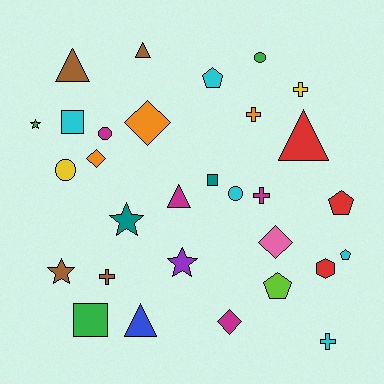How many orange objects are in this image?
There are 3 orange objects.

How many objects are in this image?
There are 30 objects.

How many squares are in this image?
There are 3 squares.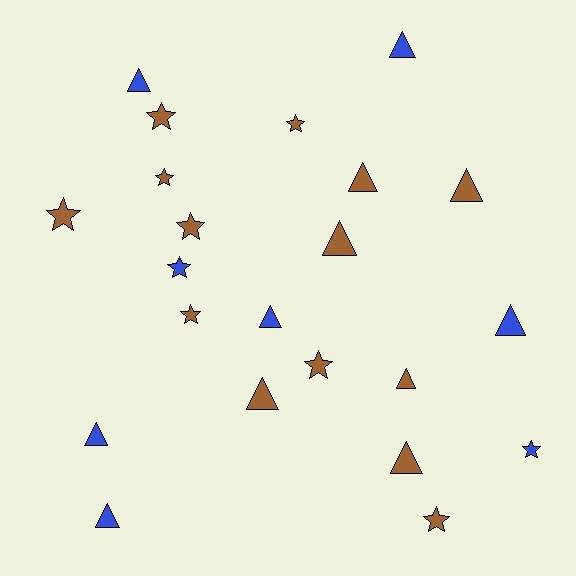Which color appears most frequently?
Brown, with 14 objects.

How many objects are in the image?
There are 22 objects.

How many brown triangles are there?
There are 6 brown triangles.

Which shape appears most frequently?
Triangle, with 12 objects.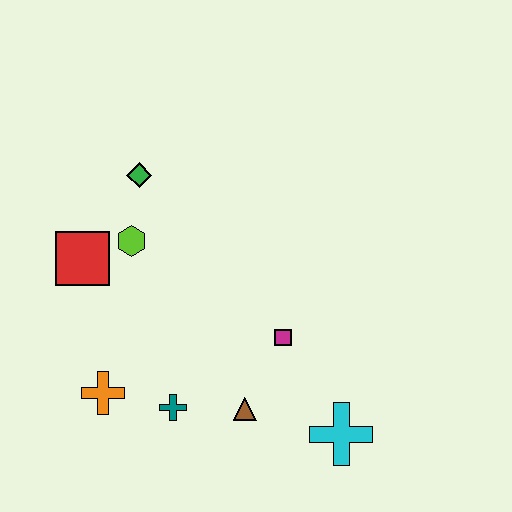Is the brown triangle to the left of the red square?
No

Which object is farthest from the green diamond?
The cyan cross is farthest from the green diamond.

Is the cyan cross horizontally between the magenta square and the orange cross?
No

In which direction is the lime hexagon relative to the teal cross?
The lime hexagon is above the teal cross.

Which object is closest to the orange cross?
The teal cross is closest to the orange cross.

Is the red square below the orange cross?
No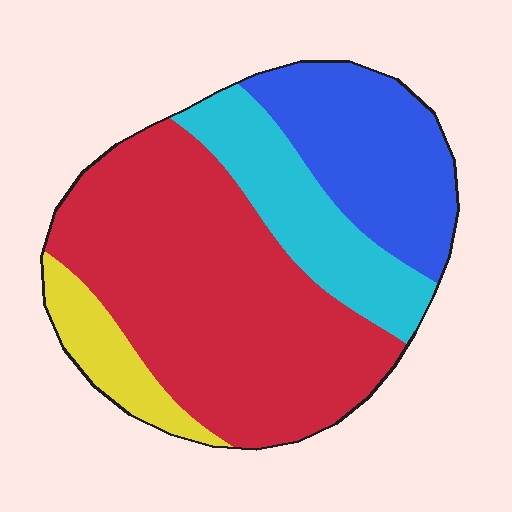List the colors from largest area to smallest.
From largest to smallest: red, blue, cyan, yellow.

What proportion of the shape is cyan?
Cyan takes up about one sixth (1/6) of the shape.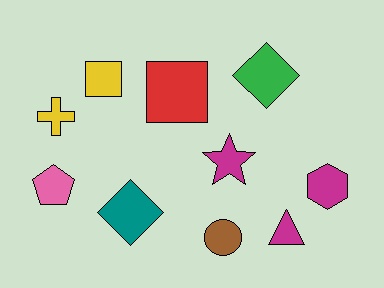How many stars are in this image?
There is 1 star.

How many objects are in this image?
There are 10 objects.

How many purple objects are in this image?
There are no purple objects.